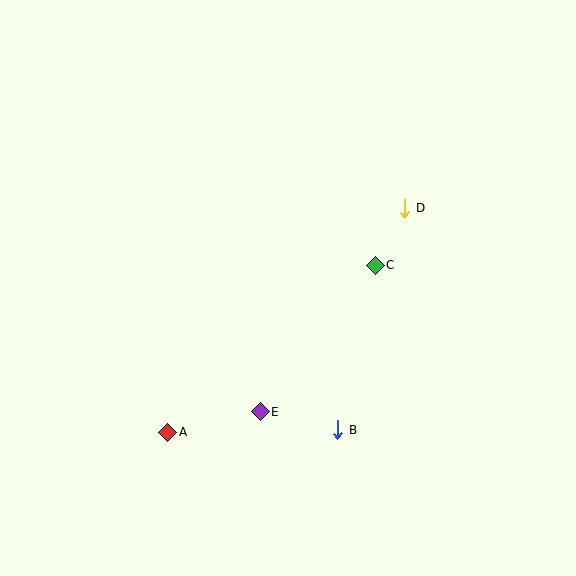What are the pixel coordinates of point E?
Point E is at (260, 412).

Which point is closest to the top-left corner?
Point D is closest to the top-left corner.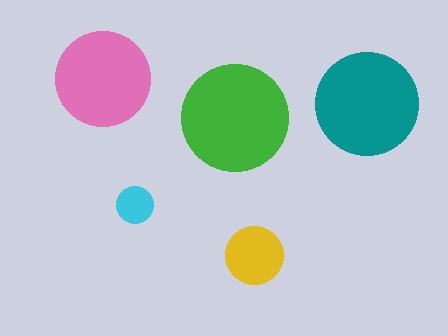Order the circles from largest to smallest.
the green one, the teal one, the pink one, the yellow one, the cyan one.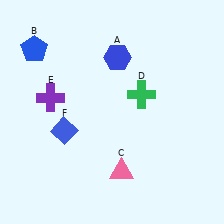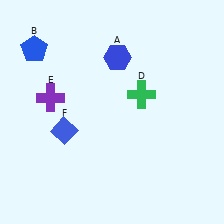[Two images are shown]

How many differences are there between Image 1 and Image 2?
There is 1 difference between the two images.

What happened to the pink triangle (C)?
The pink triangle (C) was removed in Image 2. It was in the bottom-right area of Image 1.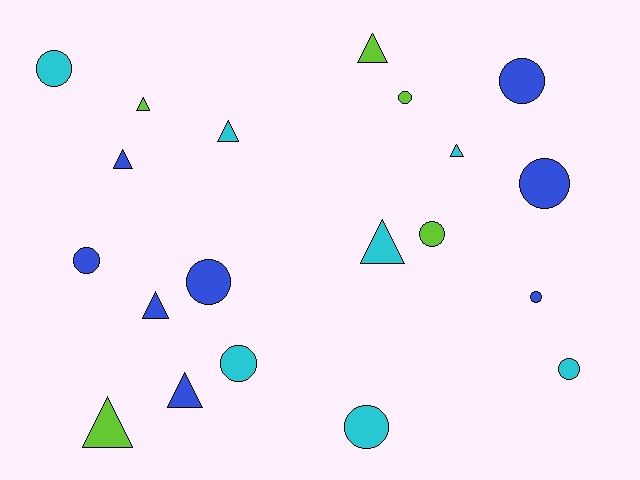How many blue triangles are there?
There are 3 blue triangles.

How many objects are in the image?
There are 20 objects.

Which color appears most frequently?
Blue, with 8 objects.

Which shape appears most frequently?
Circle, with 11 objects.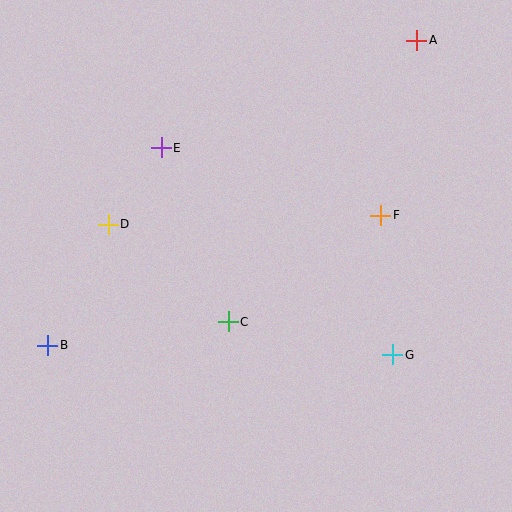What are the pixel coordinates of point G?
Point G is at (393, 355).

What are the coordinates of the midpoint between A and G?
The midpoint between A and G is at (405, 197).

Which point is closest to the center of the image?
Point C at (228, 322) is closest to the center.